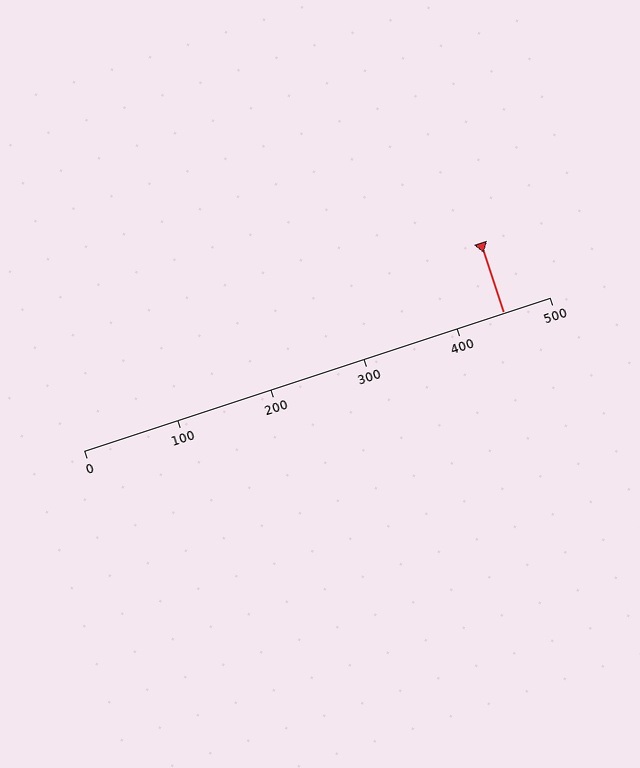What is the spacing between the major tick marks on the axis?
The major ticks are spaced 100 apart.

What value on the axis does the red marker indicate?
The marker indicates approximately 450.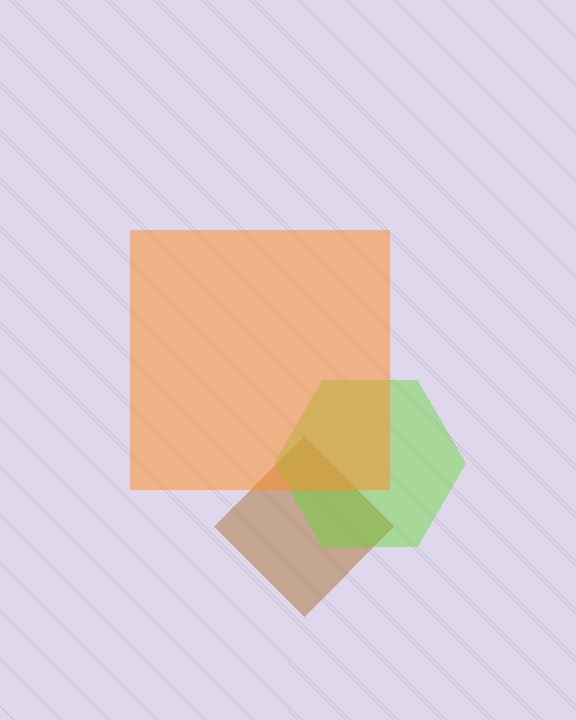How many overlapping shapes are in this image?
There are 3 overlapping shapes in the image.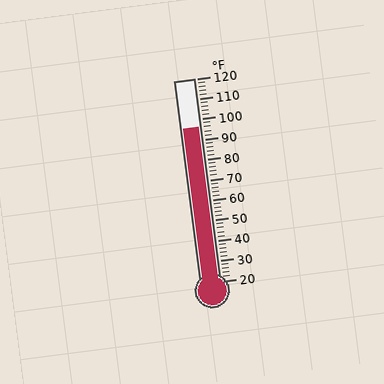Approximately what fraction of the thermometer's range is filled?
The thermometer is filled to approximately 75% of its range.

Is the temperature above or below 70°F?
The temperature is above 70°F.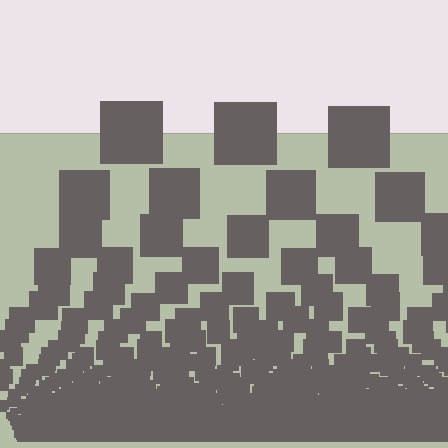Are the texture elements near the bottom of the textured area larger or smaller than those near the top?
Smaller. The gradient is inverted — elements near the bottom are smaller and denser.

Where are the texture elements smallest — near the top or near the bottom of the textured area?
Near the bottom.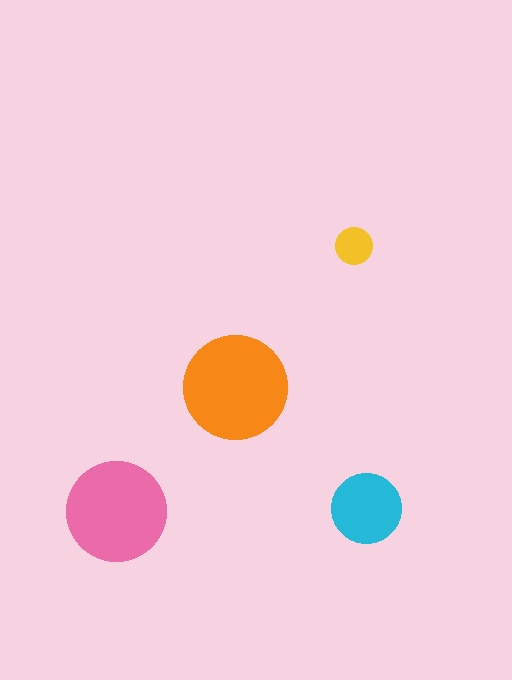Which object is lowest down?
The pink circle is bottommost.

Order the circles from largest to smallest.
the orange one, the pink one, the cyan one, the yellow one.